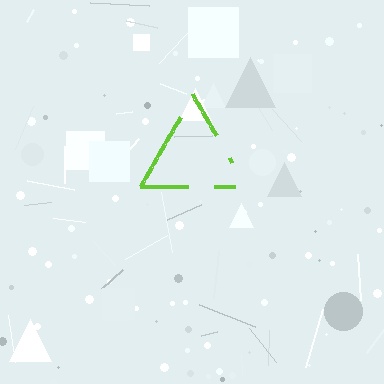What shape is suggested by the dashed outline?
The dashed outline suggests a triangle.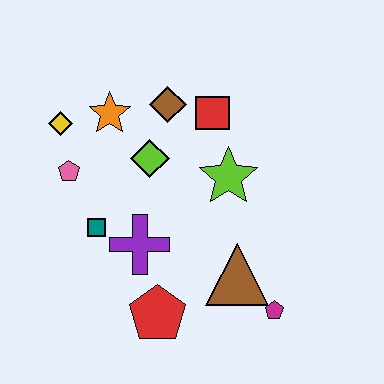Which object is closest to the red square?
The brown diamond is closest to the red square.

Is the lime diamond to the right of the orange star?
Yes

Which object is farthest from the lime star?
The yellow diamond is farthest from the lime star.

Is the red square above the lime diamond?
Yes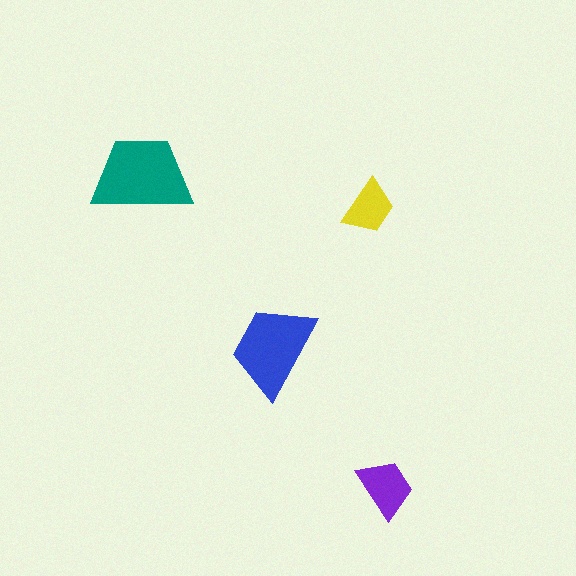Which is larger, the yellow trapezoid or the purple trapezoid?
The purple one.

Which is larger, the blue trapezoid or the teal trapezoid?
The teal one.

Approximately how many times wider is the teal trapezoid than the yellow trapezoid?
About 2 times wider.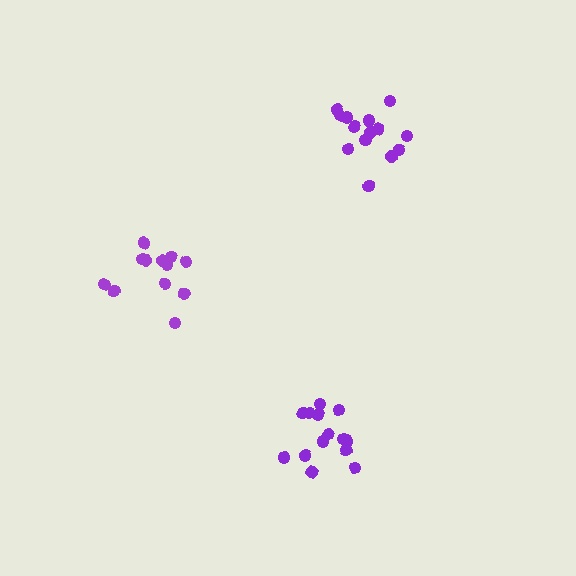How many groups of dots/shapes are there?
There are 3 groups.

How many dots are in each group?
Group 1: 14 dots, Group 2: 12 dots, Group 3: 14 dots (40 total).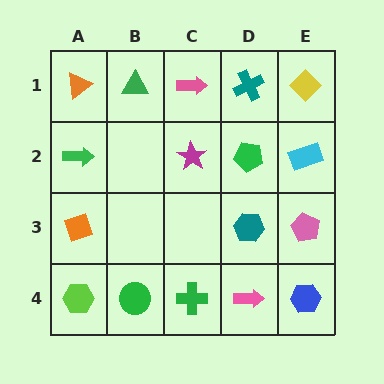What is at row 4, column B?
A green circle.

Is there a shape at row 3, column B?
No, that cell is empty.